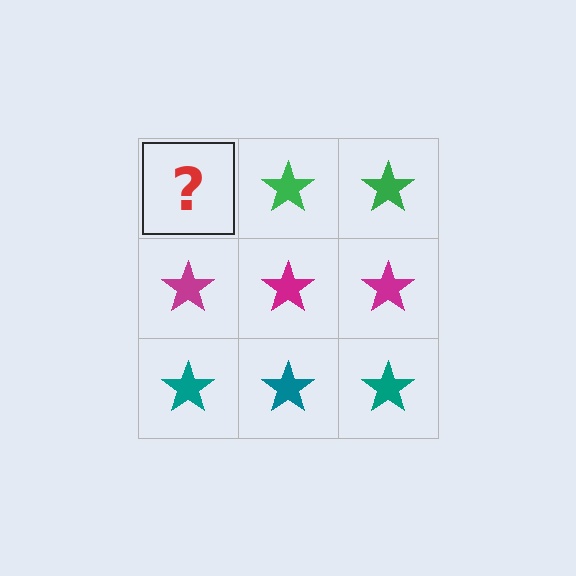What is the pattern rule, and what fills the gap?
The rule is that each row has a consistent color. The gap should be filled with a green star.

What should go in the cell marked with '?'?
The missing cell should contain a green star.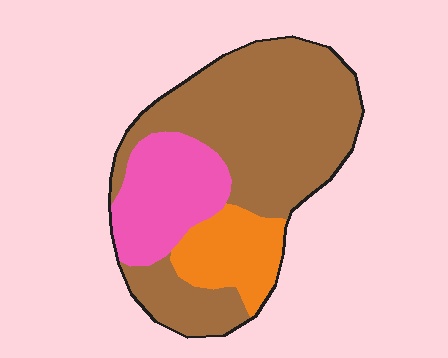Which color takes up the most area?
Brown, at roughly 60%.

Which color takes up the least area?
Orange, at roughly 15%.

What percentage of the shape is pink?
Pink covers roughly 20% of the shape.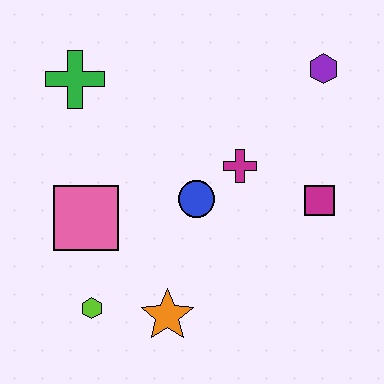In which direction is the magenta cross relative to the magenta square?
The magenta cross is to the left of the magenta square.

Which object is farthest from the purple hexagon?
The lime hexagon is farthest from the purple hexagon.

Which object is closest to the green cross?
The pink square is closest to the green cross.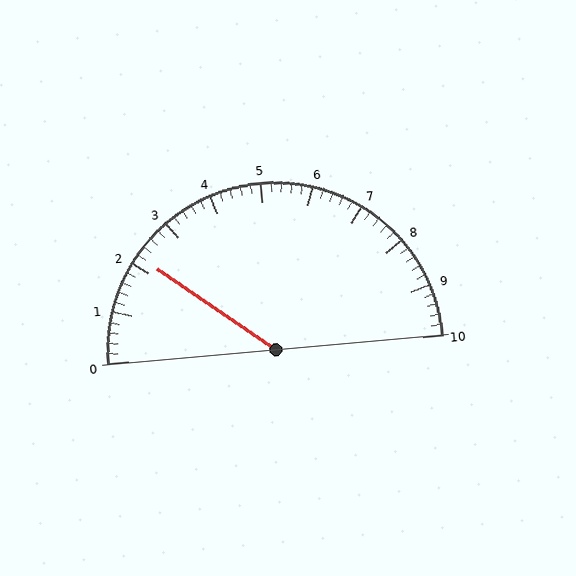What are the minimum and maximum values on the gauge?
The gauge ranges from 0 to 10.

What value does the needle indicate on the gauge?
The needle indicates approximately 2.2.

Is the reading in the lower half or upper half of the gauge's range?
The reading is in the lower half of the range (0 to 10).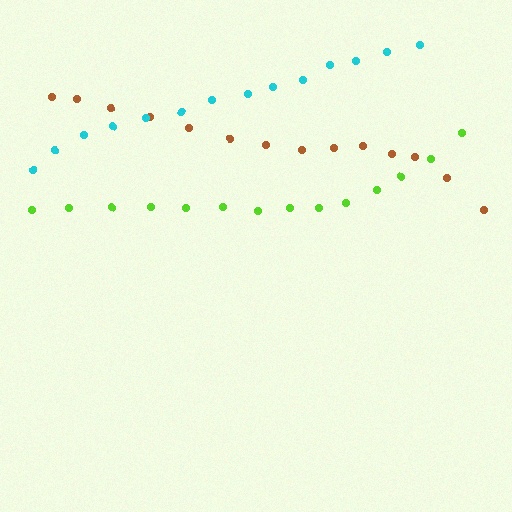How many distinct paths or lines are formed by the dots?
There are 3 distinct paths.